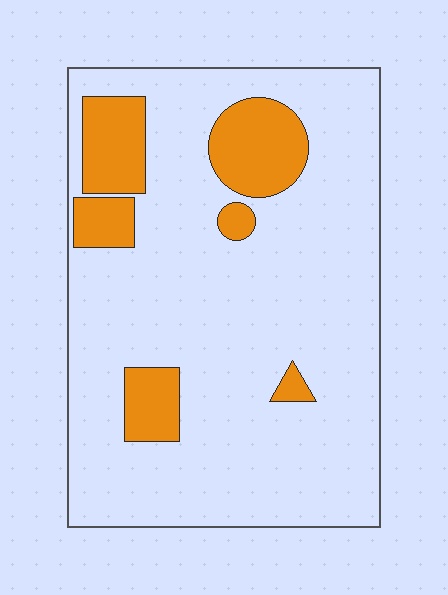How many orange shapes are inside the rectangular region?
6.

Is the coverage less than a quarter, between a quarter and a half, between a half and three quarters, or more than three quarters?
Less than a quarter.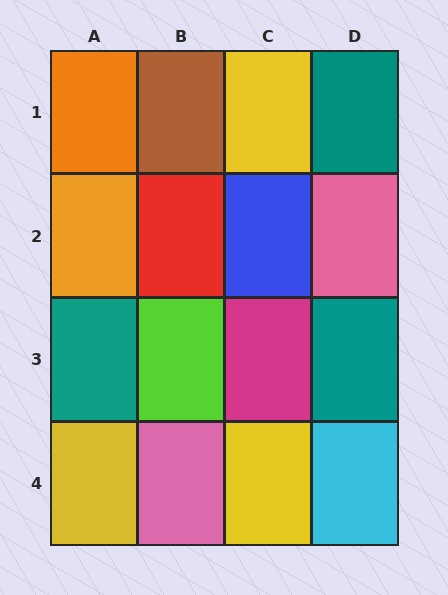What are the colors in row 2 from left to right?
Orange, red, blue, pink.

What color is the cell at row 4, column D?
Cyan.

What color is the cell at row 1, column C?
Yellow.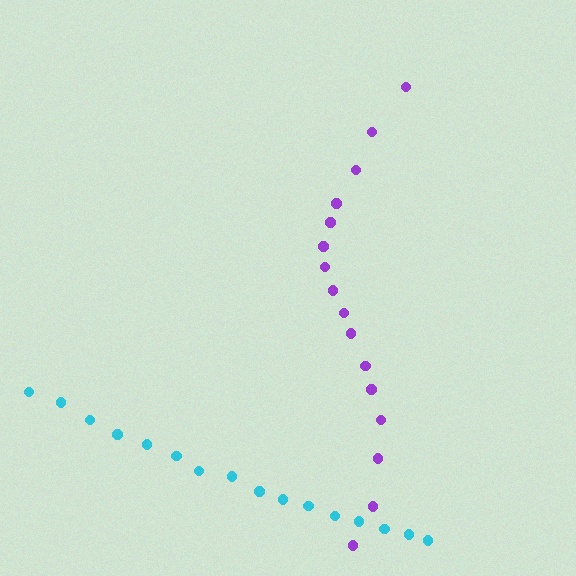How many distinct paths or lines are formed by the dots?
There are 2 distinct paths.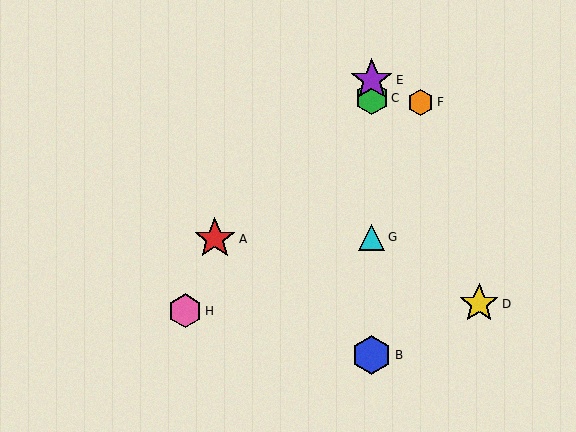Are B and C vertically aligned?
Yes, both are at x≈372.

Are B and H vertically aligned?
No, B is at x≈372 and H is at x≈185.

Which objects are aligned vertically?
Objects B, C, E, G are aligned vertically.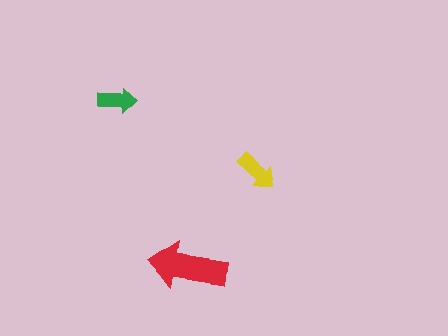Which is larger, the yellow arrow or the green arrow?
The yellow one.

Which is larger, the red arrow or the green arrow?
The red one.